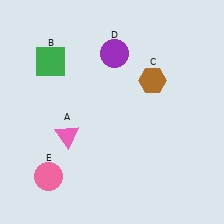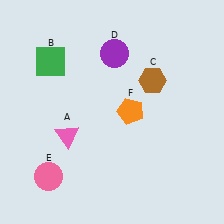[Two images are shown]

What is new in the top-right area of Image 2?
An orange pentagon (F) was added in the top-right area of Image 2.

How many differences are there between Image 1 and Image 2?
There is 1 difference between the two images.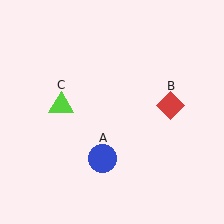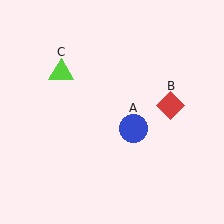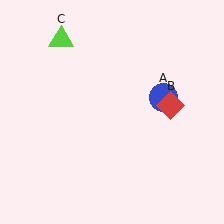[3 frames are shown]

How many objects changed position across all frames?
2 objects changed position: blue circle (object A), lime triangle (object C).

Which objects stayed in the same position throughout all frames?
Red diamond (object B) remained stationary.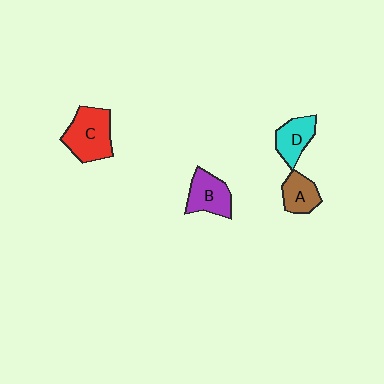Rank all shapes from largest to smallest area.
From largest to smallest: C (red), B (purple), D (cyan), A (brown).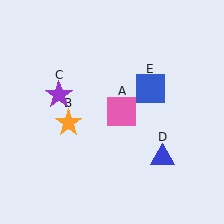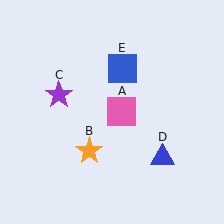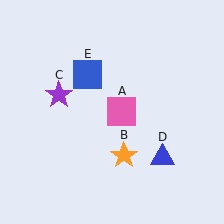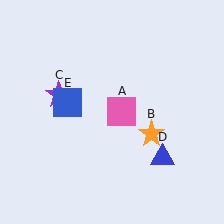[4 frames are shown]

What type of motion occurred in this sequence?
The orange star (object B), blue square (object E) rotated counterclockwise around the center of the scene.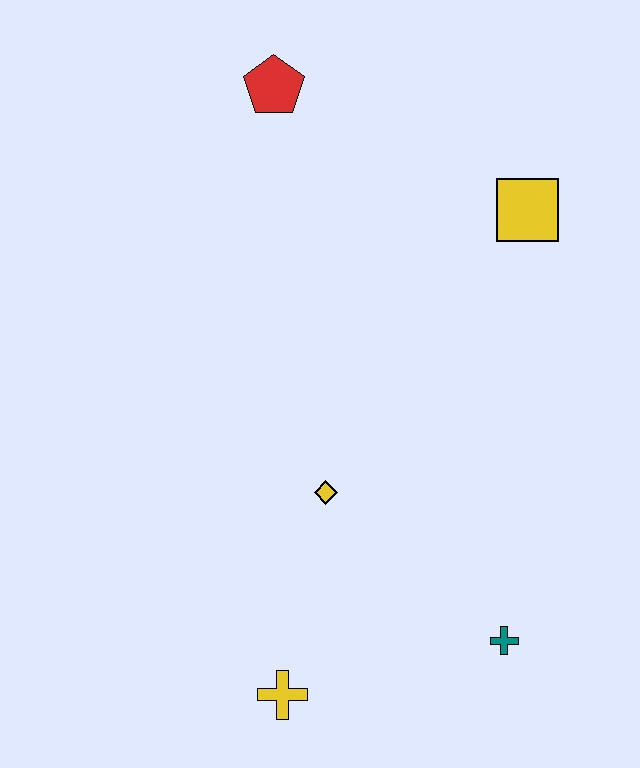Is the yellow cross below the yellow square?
Yes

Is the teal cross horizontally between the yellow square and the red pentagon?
Yes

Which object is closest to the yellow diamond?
The yellow cross is closest to the yellow diamond.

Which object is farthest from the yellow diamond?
The red pentagon is farthest from the yellow diamond.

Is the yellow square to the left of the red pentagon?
No